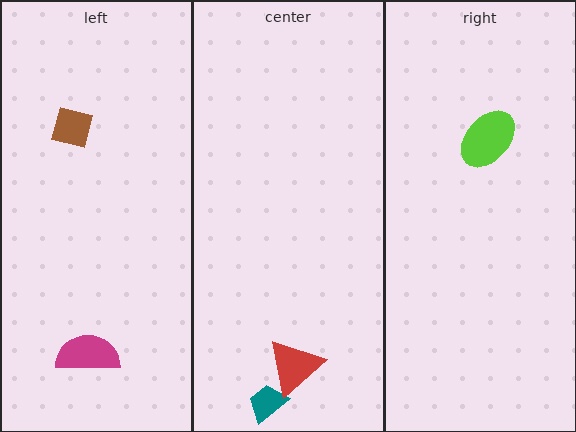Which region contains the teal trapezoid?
The center region.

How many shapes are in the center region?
2.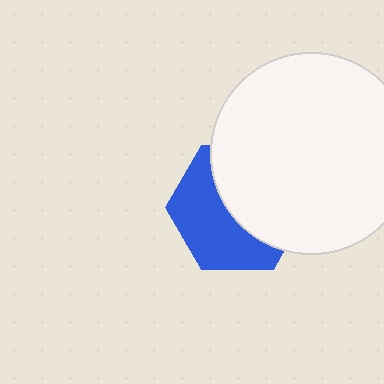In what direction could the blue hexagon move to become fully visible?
The blue hexagon could move toward the lower-left. That would shift it out from behind the white circle entirely.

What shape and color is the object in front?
The object in front is a white circle.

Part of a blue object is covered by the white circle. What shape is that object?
It is a hexagon.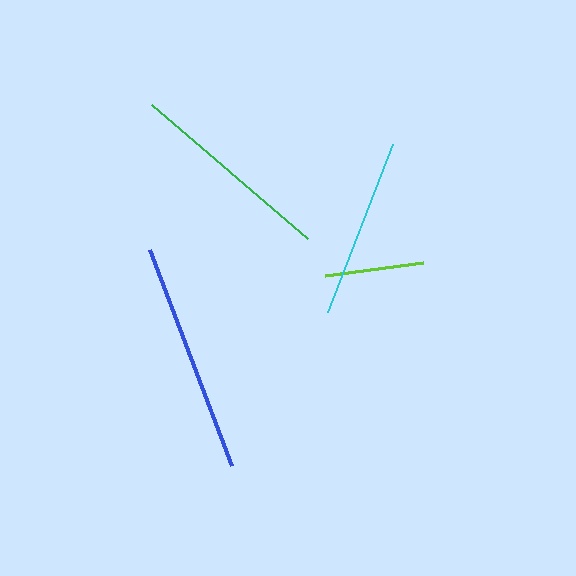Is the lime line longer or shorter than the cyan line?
The cyan line is longer than the lime line.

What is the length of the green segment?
The green segment is approximately 206 pixels long.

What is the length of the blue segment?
The blue segment is approximately 230 pixels long.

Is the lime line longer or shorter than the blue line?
The blue line is longer than the lime line.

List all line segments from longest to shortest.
From longest to shortest: blue, green, cyan, lime.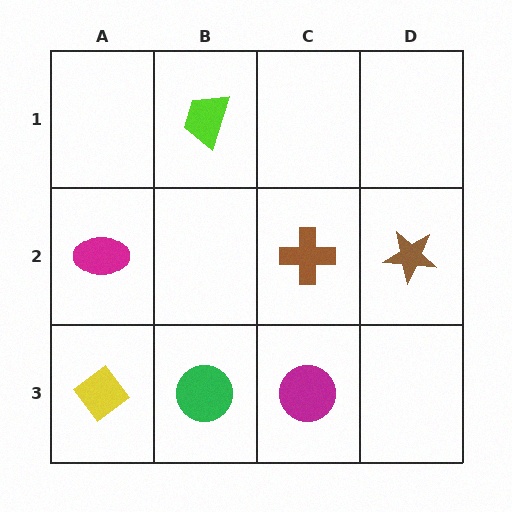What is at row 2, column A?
A magenta ellipse.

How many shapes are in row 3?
3 shapes.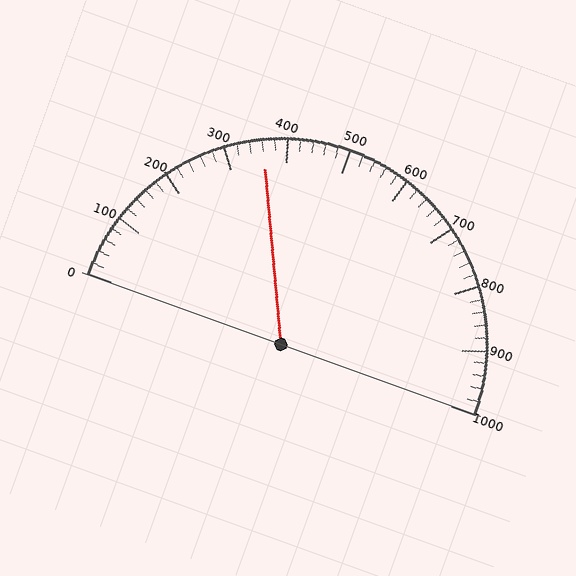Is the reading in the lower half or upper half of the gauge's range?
The reading is in the lower half of the range (0 to 1000).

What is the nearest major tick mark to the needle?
The nearest major tick mark is 400.